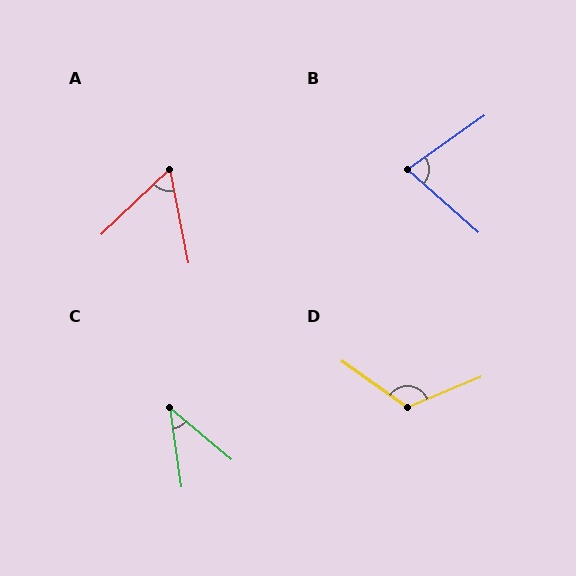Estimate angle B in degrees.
Approximately 77 degrees.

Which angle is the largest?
D, at approximately 122 degrees.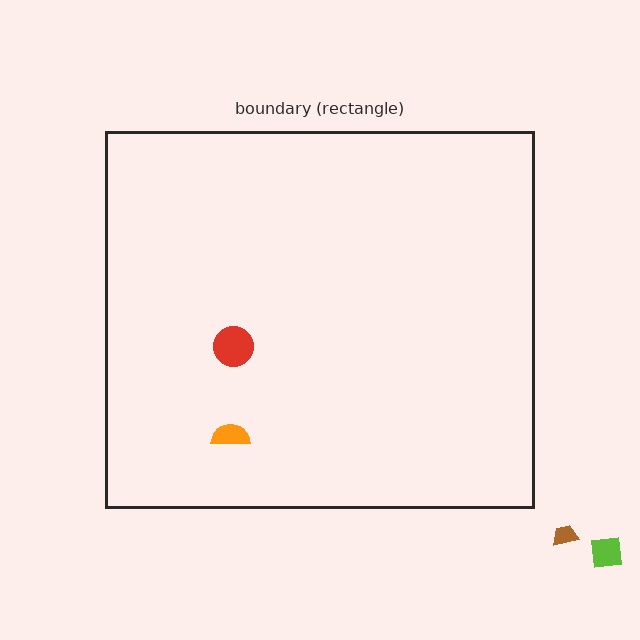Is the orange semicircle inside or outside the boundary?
Inside.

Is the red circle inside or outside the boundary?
Inside.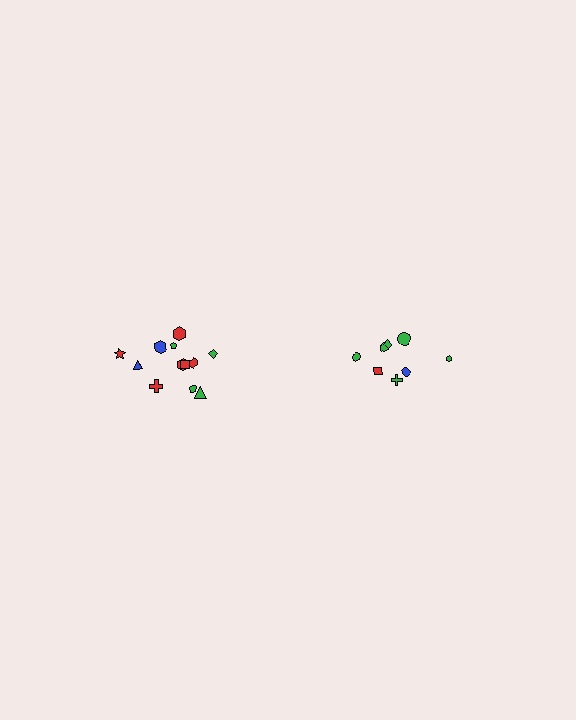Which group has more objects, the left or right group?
The left group.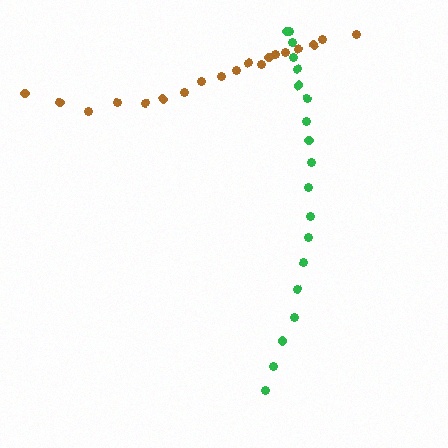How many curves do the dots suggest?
There are 2 distinct paths.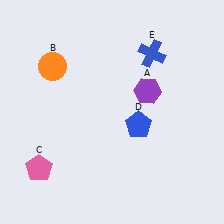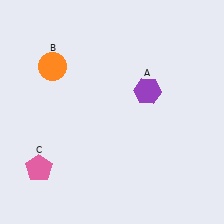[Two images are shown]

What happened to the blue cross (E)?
The blue cross (E) was removed in Image 2. It was in the top-right area of Image 1.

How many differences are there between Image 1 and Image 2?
There are 2 differences between the two images.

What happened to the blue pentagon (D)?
The blue pentagon (D) was removed in Image 2. It was in the bottom-right area of Image 1.